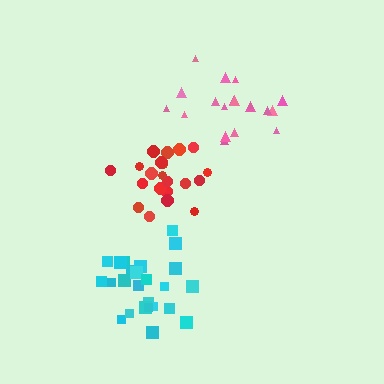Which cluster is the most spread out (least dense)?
Pink.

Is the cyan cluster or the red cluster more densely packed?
Cyan.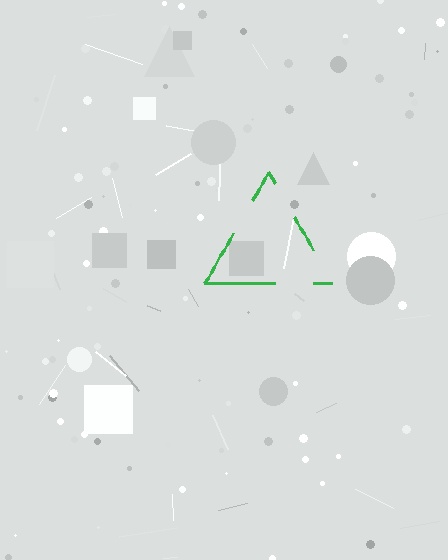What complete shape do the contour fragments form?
The contour fragments form a triangle.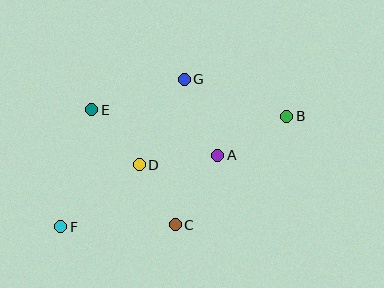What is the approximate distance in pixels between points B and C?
The distance between B and C is approximately 156 pixels.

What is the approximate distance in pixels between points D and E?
The distance between D and E is approximately 72 pixels.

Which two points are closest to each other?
Points C and D are closest to each other.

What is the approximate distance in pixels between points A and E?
The distance between A and E is approximately 134 pixels.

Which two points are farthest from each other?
Points B and F are farthest from each other.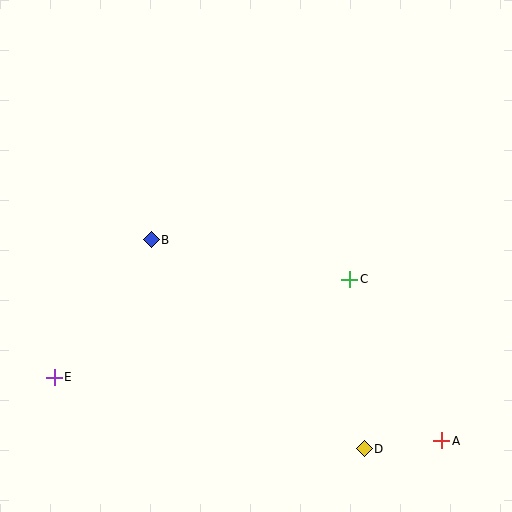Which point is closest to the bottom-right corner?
Point A is closest to the bottom-right corner.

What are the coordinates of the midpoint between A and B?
The midpoint between A and B is at (297, 340).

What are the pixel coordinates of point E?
Point E is at (54, 377).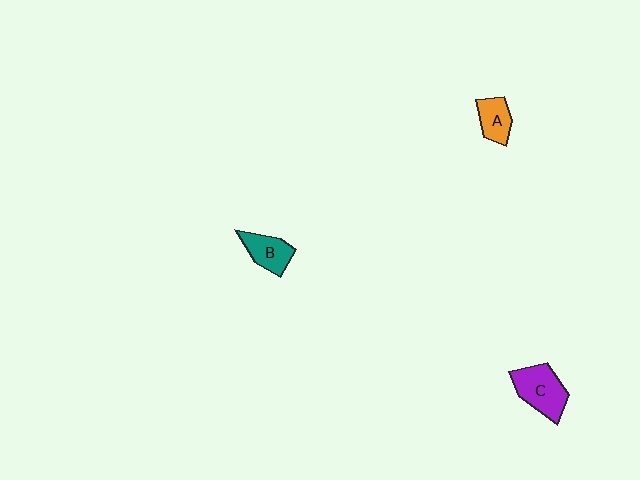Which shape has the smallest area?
Shape A (orange).